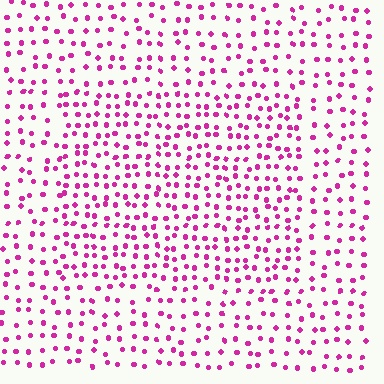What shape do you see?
I see a rectangle.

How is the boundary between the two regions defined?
The boundary is defined by a change in element density (approximately 1.6x ratio). All elements are the same color, size, and shape.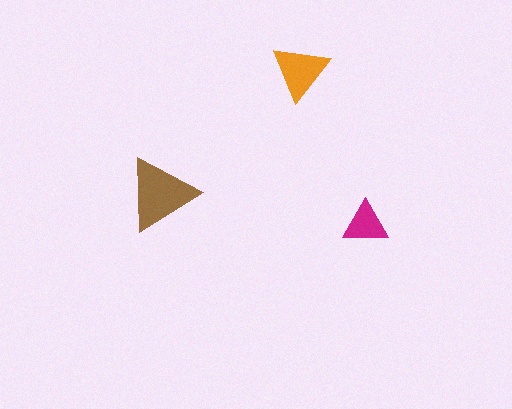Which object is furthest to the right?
The magenta triangle is rightmost.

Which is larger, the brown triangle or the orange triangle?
The brown one.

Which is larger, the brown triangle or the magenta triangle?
The brown one.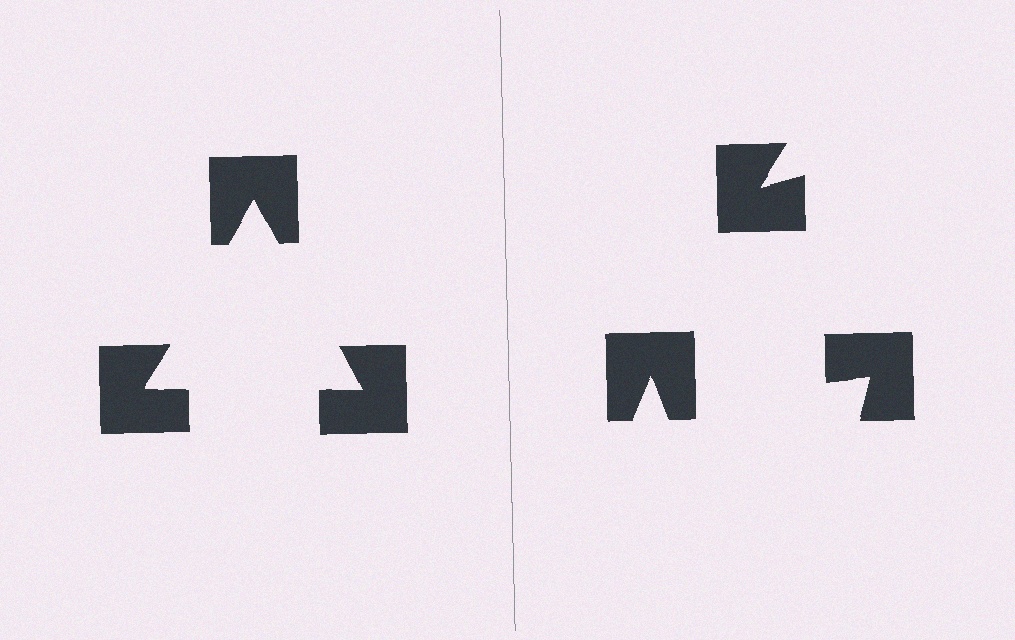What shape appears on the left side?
An illusory triangle.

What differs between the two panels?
The notched squares are positioned identically on both sides; only the wedge orientations differ. On the left they align to a triangle; on the right they are misaligned.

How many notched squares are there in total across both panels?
6 — 3 on each side.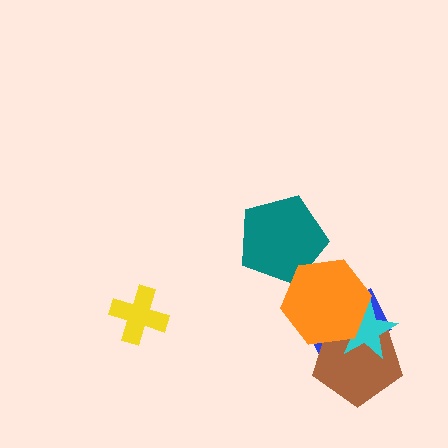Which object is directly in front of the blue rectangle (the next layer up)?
The brown pentagon is directly in front of the blue rectangle.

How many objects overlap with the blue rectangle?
3 objects overlap with the blue rectangle.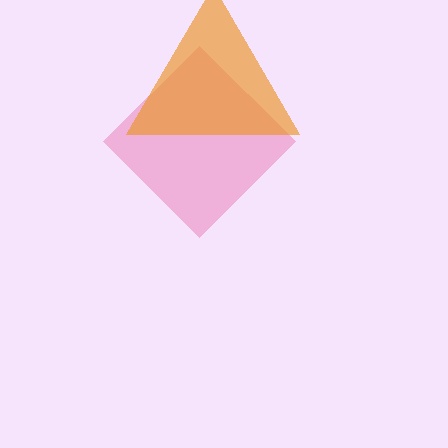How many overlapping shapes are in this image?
There are 2 overlapping shapes in the image.